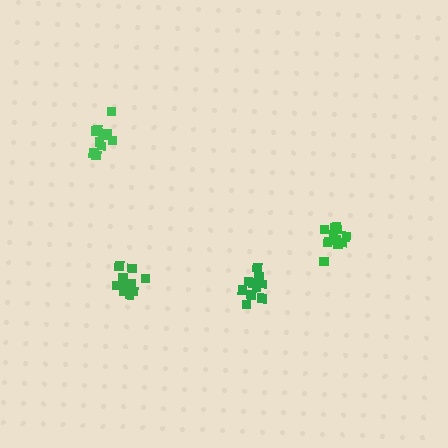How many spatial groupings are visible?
There are 4 spatial groupings.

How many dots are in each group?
Group 1: 13 dots, Group 2: 12 dots, Group 3: 10 dots, Group 4: 11 dots (46 total).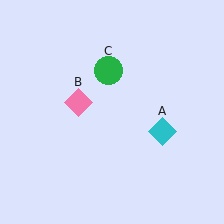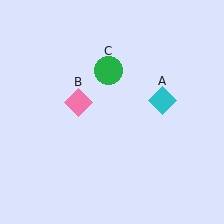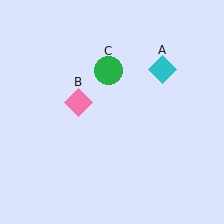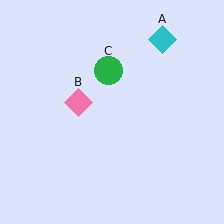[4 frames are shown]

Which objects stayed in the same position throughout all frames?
Pink diamond (object B) and green circle (object C) remained stationary.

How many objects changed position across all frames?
1 object changed position: cyan diamond (object A).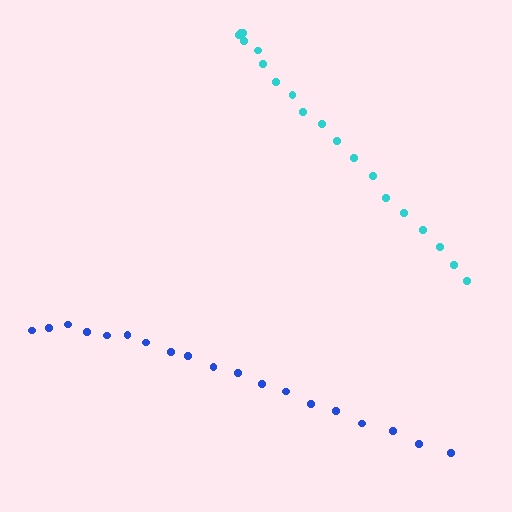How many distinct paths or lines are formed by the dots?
There are 2 distinct paths.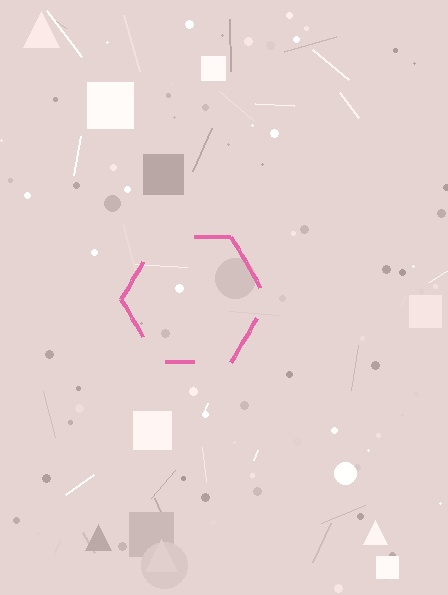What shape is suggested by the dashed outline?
The dashed outline suggests a hexagon.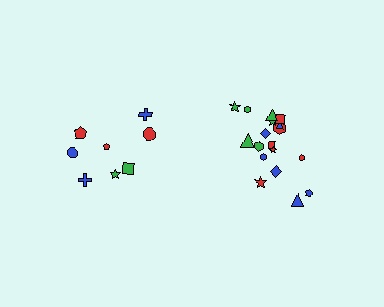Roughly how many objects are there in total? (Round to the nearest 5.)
Roughly 25 objects in total.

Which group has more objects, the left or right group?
The right group.